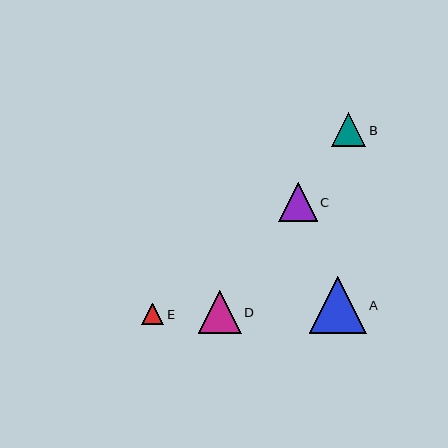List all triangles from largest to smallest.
From largest to smallest: A, D, C, B, E.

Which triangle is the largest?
Triangle A is the largest with a size of approximately 57 pixels.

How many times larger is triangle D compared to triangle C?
Triangle D is approximately 1.1 times the size of triangle C.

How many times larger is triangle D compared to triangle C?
Triangle D is approximately 1.1 times the size of triangle C.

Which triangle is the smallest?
Triangle E is the smallest with a size of approximately 22 pixels.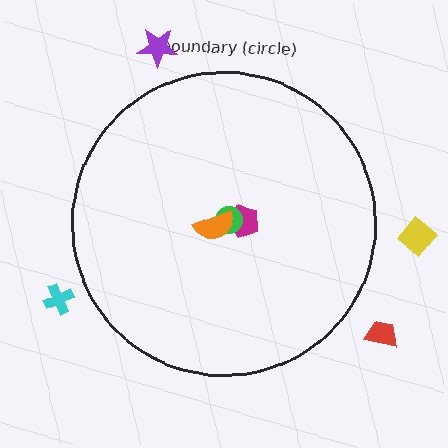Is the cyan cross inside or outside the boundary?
Outside.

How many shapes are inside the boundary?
3 inside, 4 outside.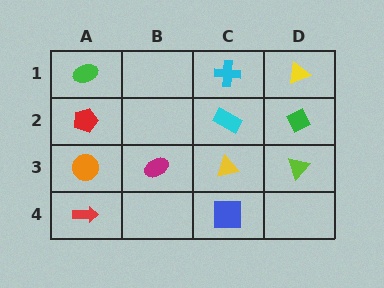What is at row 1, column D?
A yellow triangle.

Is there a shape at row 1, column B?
No, that cell is empty.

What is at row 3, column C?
A yellow triangle.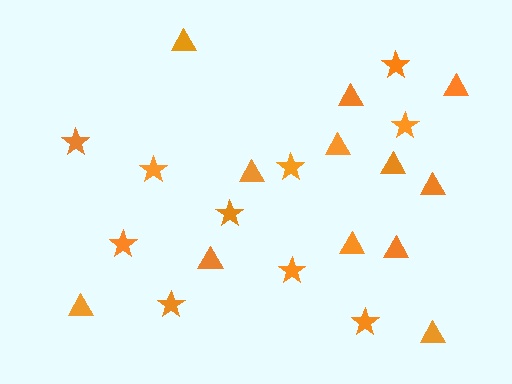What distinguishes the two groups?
There are 2 groups: one group of stars (10) and one group of triangles (12).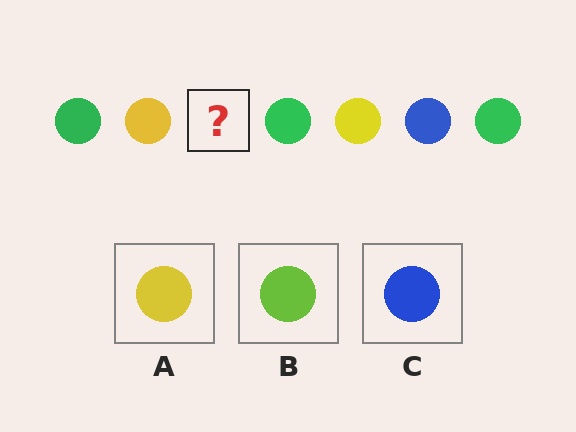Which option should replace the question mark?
Option C.